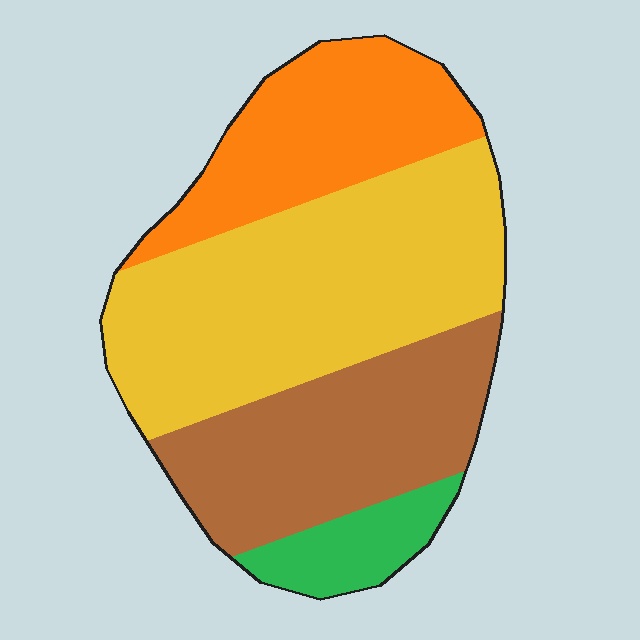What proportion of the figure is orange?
Orange covers 22% of the figure.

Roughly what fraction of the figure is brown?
Brown takes up about one quarter (1/4) of the figure.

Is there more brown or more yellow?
Yellow.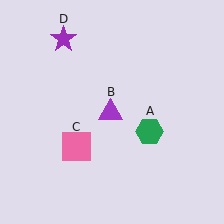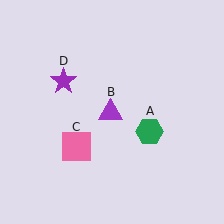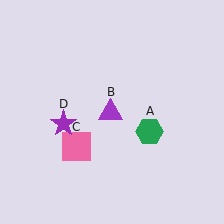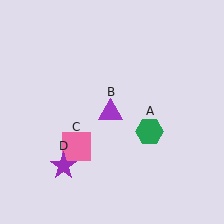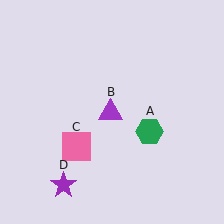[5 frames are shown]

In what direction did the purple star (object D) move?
The purple star (object D) moved down.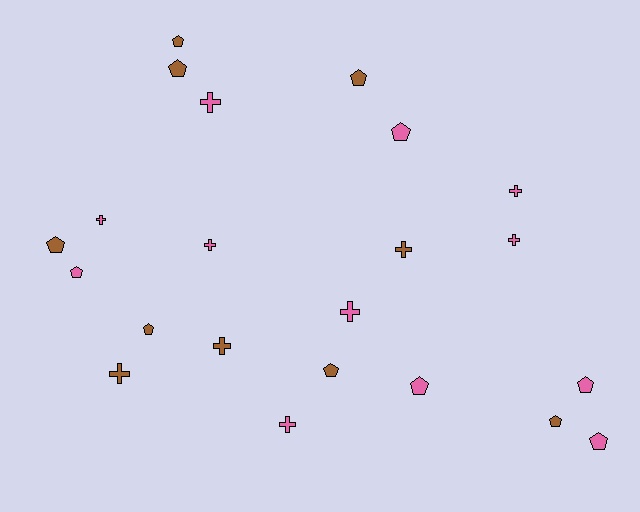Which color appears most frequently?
Pink, with 12 objects.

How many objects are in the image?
There are 22 objects.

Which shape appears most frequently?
Pentagon, with 12 objects.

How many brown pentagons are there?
There are 7 brown pentagons.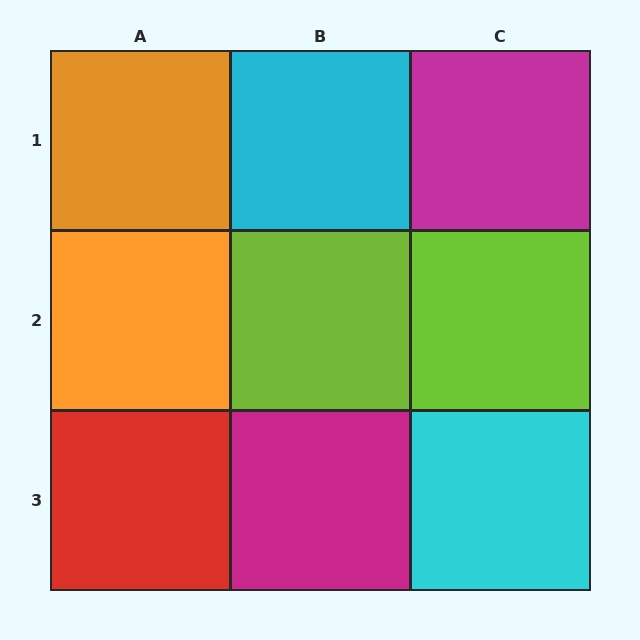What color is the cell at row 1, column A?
Orange.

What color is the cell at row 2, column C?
Lime.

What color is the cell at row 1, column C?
Magenta.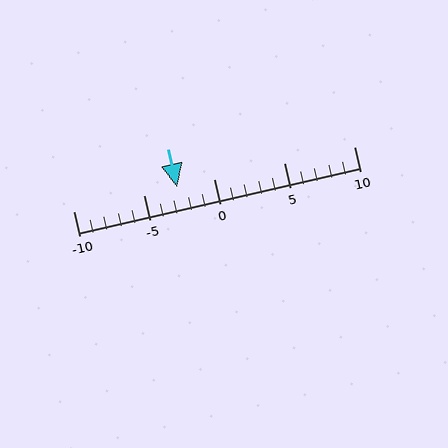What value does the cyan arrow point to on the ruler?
The cyan arrow points to approximately -3.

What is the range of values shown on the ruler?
The ruler shows values from -10 to 10.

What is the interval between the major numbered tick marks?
The major tick marks are spaced 5 units apart.